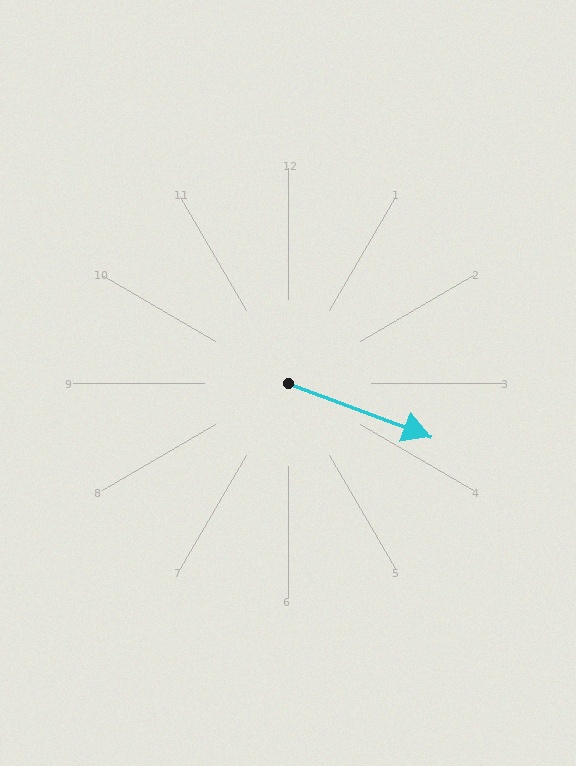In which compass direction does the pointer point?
East.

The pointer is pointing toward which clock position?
Roughly 4 o'clock.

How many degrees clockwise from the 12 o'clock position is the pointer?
Approximately 111 degrees.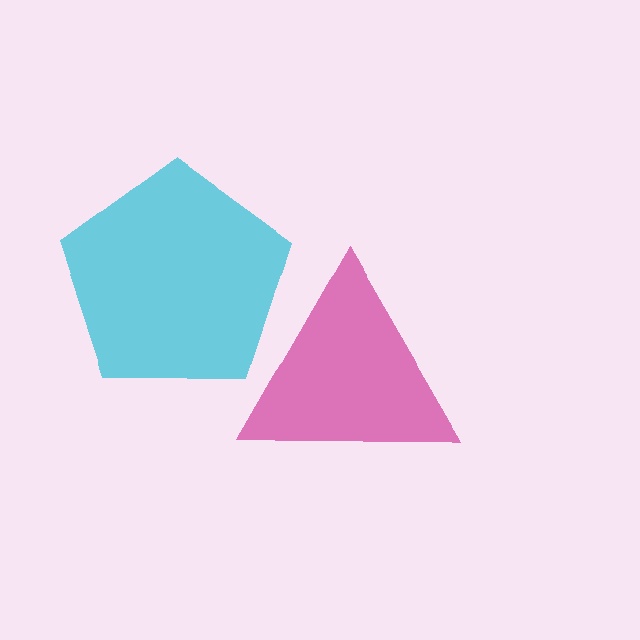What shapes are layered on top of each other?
The layered shapes are: a cyan pentagon, a magenta triangle.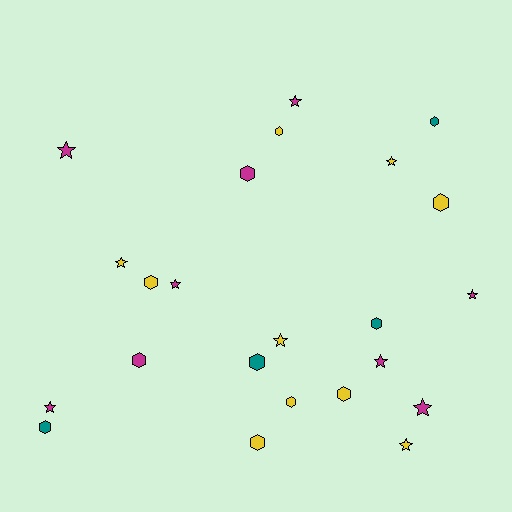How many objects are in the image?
There are 23 objects.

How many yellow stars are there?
There are 4 yellow stars.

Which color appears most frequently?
Yellow, with 10 objects.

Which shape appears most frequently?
Hexagon, with 12 objects.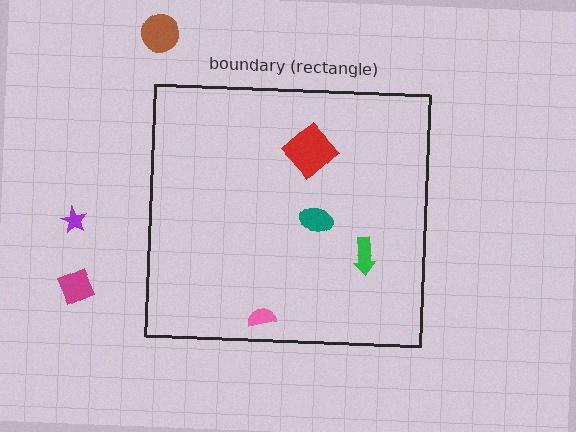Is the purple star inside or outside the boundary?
Outside.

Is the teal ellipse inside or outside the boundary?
Inside.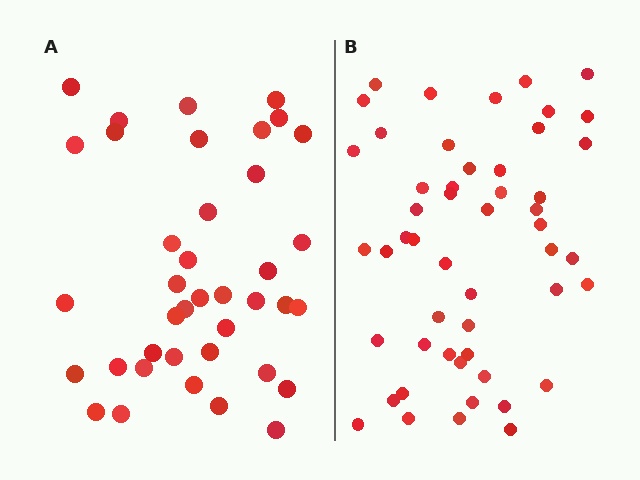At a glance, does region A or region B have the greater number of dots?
Region B (the right region) has more dots.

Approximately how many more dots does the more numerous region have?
Region B has roughly 12 or so more dots than region A.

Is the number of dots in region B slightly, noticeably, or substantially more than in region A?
Region B has noticeably more, but not dramatically so. The ratio is roughly 1.3 to 1.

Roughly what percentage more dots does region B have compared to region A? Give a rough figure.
About 30% more.